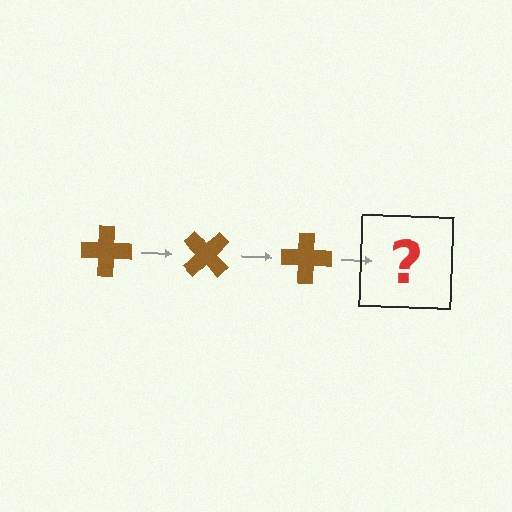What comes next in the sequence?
The next element should be a brown cross rotated 135 degrees.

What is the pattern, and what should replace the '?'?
The pattern is that the cross rotates 45 degrees each step. The '?' should be a brown cross rotated 135 degrees.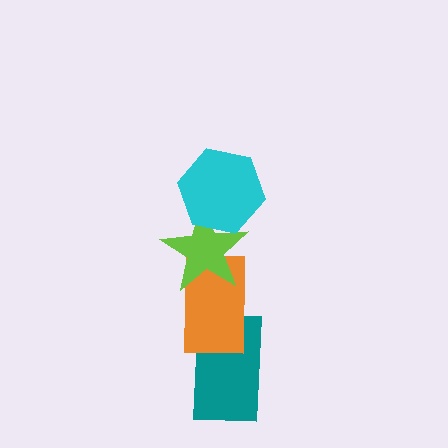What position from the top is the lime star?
The lime star is 2nd from the top.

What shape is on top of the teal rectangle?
The orange rectangle is on top of the teal rectangle.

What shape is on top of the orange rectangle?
The lime star is on top of the orange rectangle.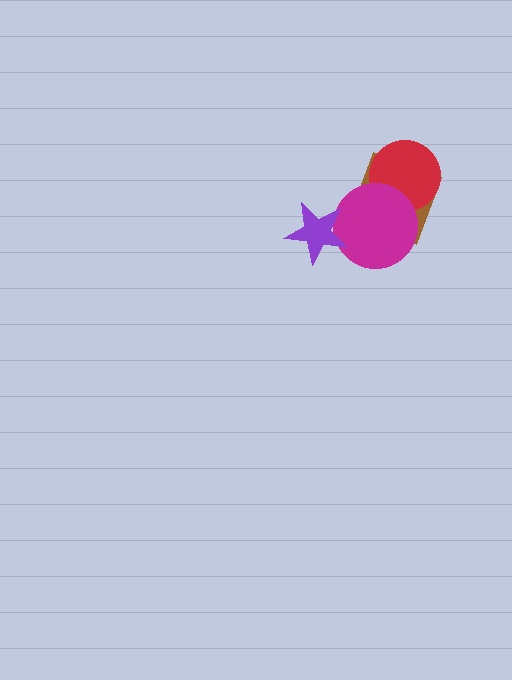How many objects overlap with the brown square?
2 objects overlap with the brown square.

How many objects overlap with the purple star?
1 object overlaps with the purple star.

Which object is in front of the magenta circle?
The purple star is in front of the magenta circle.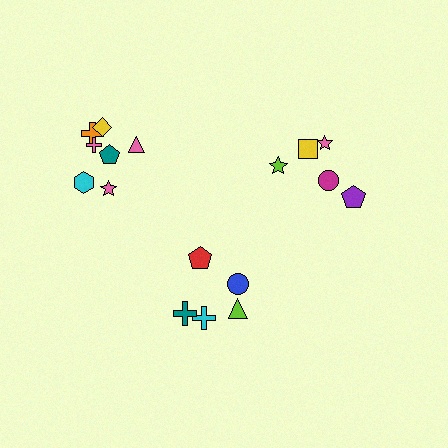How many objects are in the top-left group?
There are 7 objects.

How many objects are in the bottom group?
There are 5 objects.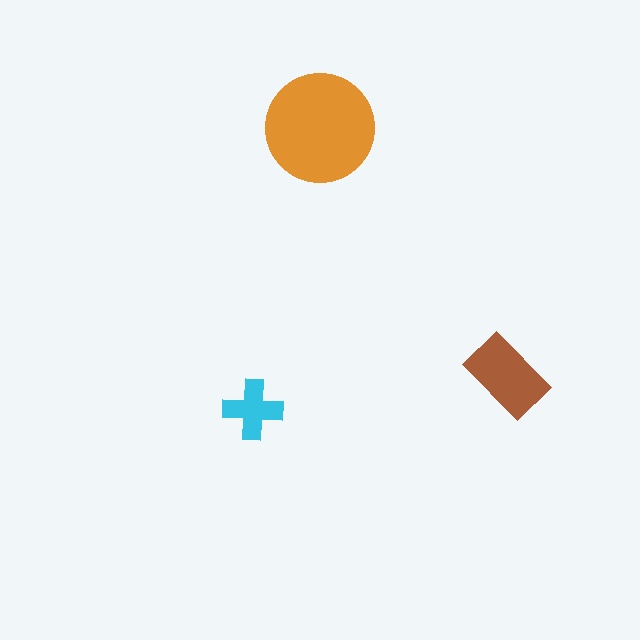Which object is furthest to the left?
The cyan cross is leftmost.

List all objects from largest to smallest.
The orange circle, the brown rectangle, the cyan cross.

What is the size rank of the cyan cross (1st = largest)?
3rd.